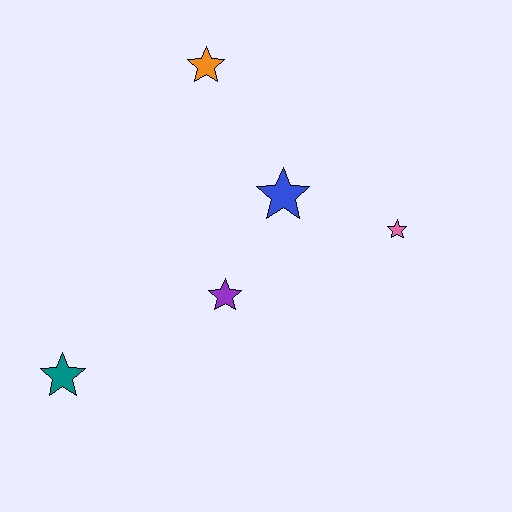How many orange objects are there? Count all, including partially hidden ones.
There is 1 orange object.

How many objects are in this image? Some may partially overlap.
There are 5 objects.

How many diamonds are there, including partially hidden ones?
There are no diamonds.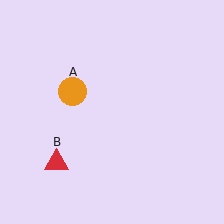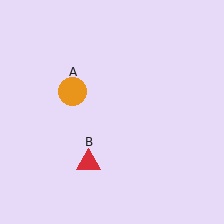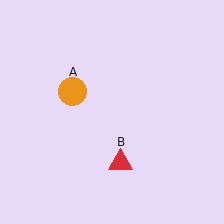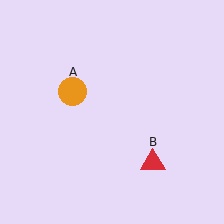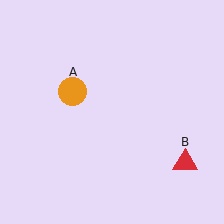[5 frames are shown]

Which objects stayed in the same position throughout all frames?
Orange circle (object A) remained stationary.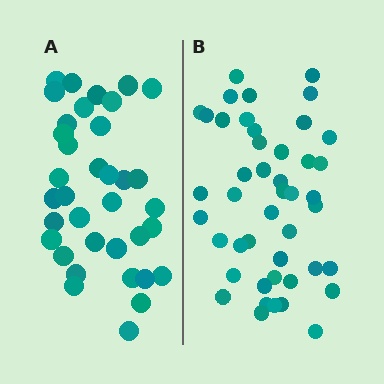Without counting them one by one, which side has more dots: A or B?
Region B (the right region) has more dots.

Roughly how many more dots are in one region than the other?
Region B has roughly 8 or so more dots than region A.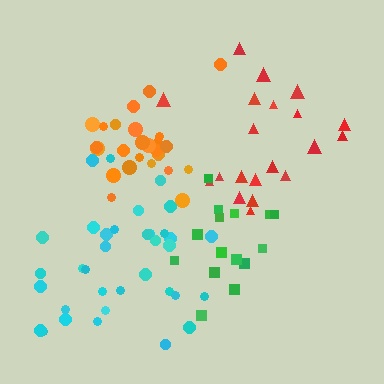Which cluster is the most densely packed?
Orange.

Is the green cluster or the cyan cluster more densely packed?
Green.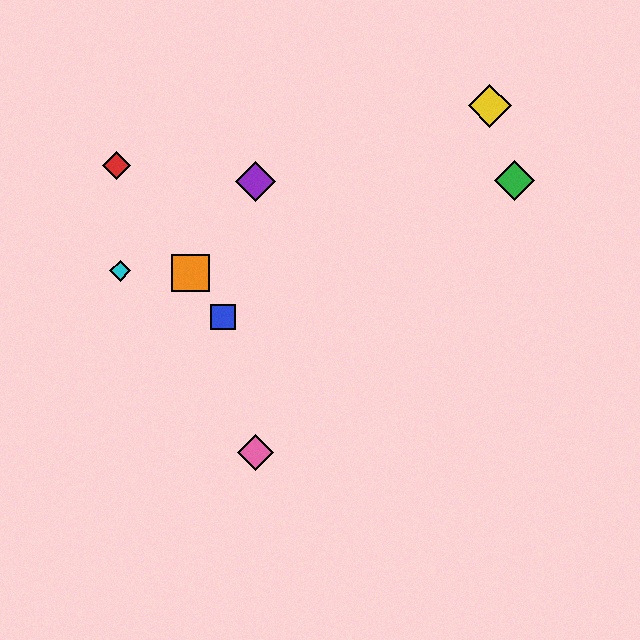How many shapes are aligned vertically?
2 shapes (the purple diamond, the pink diamond) are aligned vertically.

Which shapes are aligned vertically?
The purple diamond, the pink diamond are aligned vertically.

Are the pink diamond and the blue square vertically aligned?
No, the pink diamond is at x≈255 and the blue square is at x≈223.